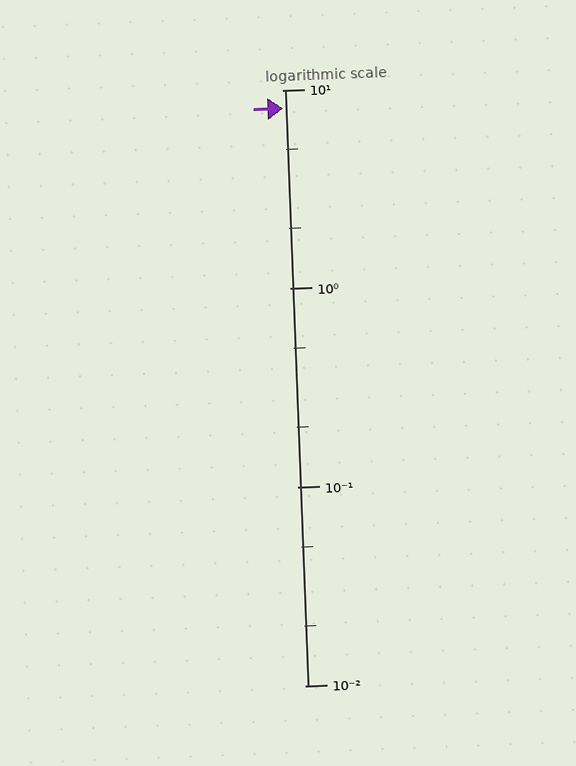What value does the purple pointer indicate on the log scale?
The pointer indicates approximately 8.1.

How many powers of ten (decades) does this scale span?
The scale spans 3 decades, from 0.01 to 10.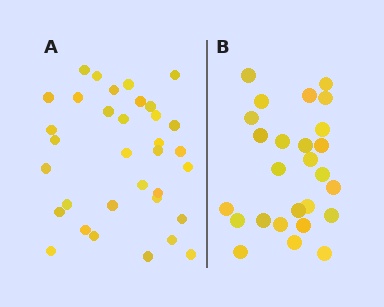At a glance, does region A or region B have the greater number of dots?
Region A (the left region) has more dots.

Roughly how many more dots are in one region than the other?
Region A has roughly 8 or so more dots than region B.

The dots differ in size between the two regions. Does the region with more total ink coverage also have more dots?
No. Region B has more total ink coverage because its dots are larger, but region A actually contains more individual dots. Total area can be misleading — the number of items is what matters here.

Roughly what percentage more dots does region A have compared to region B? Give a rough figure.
About 30% more.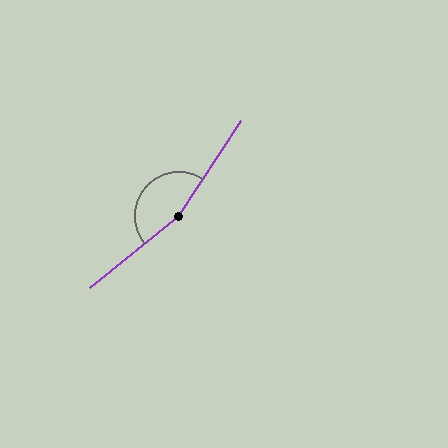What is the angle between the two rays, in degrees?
Approximately 162 degrees.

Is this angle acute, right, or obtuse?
It is obtuse.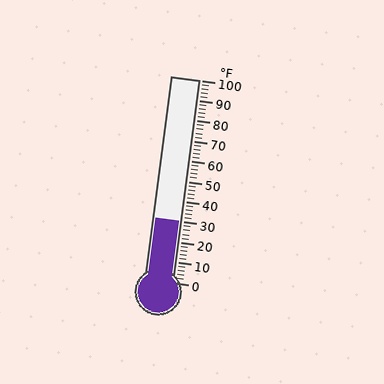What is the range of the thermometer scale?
The thermometer scale ranges from 0°F to 100°F.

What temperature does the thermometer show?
The thermometer shows approximately 30°F.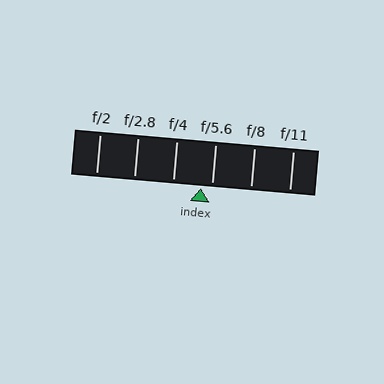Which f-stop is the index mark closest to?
The index mark is closest to f/5.6.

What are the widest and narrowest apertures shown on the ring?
The widest aperture shown is f/2 and the narrowest is f/11.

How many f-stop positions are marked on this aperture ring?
There are 6 f-stop positions marked.